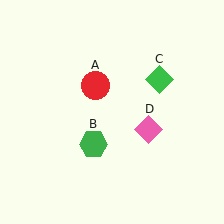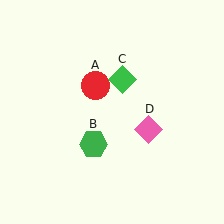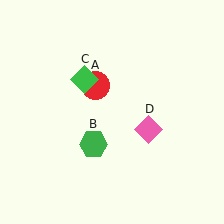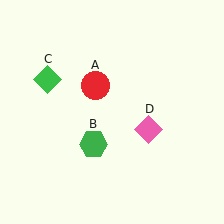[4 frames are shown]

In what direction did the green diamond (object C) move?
The green diamond (object C) moved left.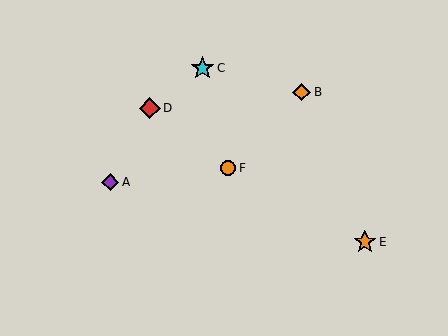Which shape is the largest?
The cyan star (labeled C) is the largest.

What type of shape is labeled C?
Shape C is a cyan star.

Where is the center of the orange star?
The center of the orange star is at (365, 242).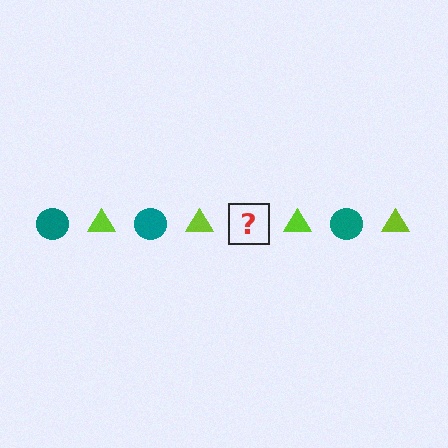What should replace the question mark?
The question mark should be replaced with a teal circle.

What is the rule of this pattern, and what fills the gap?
The rule is that the pattern alternates between teal circle and lime triangle. The gap should be filled with a teal circle.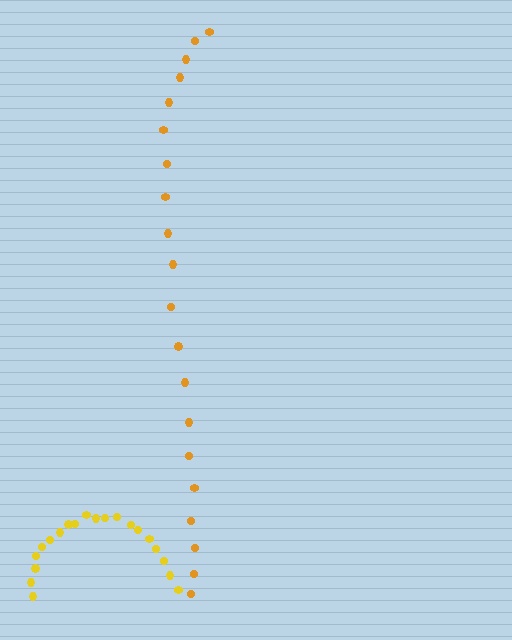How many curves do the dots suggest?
There are 2 distinct paths.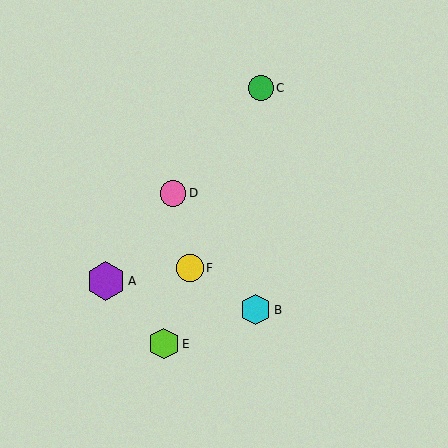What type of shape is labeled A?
Shape A is a purple hexagon.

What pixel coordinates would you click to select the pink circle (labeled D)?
Click at (173, 193) to select the pink circle D.